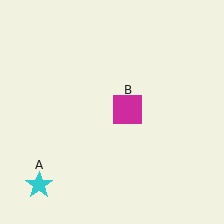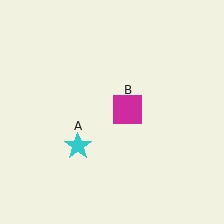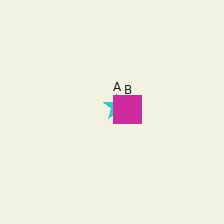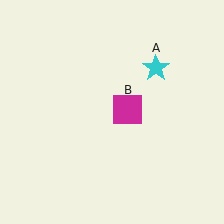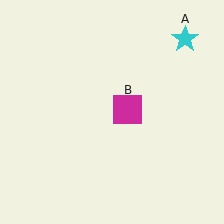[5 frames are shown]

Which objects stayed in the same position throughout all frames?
Magenta square (object B) remained stationary.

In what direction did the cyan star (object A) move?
The cyan star (object A) moved up and to the right.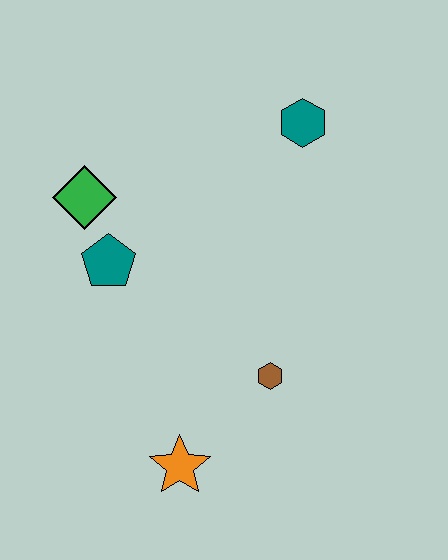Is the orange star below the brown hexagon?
Yes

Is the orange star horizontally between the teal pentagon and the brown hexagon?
Yes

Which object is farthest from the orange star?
The teal hexagon is farthest from the orange star.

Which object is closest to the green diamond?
The teal pentagon is closest to the green diamond.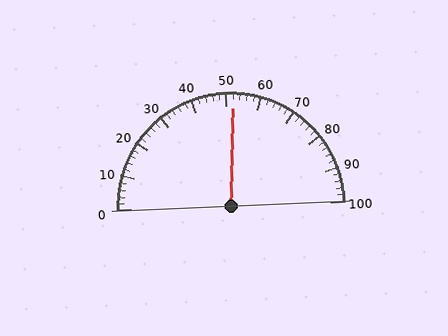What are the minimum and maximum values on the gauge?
The gauge ranges from 0 to 100.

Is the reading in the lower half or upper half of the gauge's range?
The reading is in the upper half of the range (0 to 100).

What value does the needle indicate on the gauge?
The needle indicates approximately 52.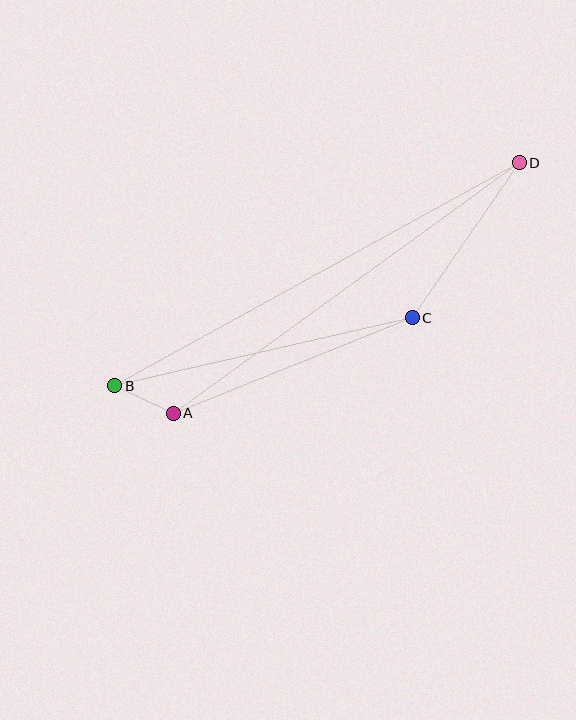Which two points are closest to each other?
Points A and B are closest to each other.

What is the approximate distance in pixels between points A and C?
The distance between A and C is approximately 257 pixels.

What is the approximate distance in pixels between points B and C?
The distance between B and C is approximately 305 pixels.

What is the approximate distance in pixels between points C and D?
The distance between C and D is approximately 188 pixels.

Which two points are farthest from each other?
Points B and D are farthest from each other.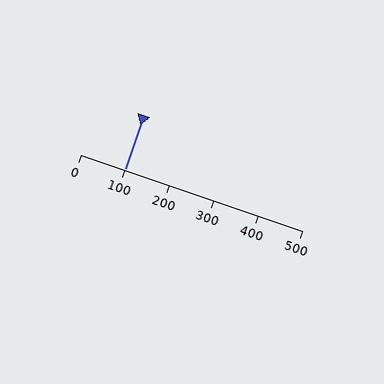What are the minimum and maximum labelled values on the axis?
The axis runs from 0 to 500.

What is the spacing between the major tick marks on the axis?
The major ticks are spaced 100 apart.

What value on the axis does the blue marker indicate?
The marker indicates approximately 100.